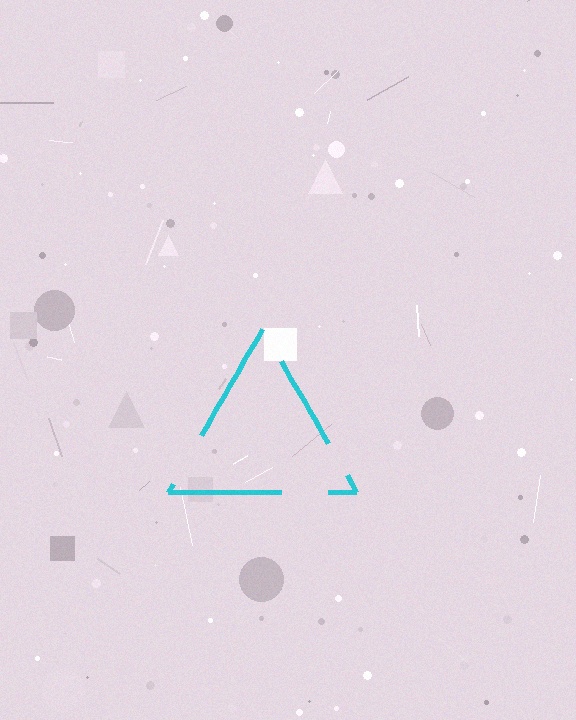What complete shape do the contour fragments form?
The contour fragments form a triangle.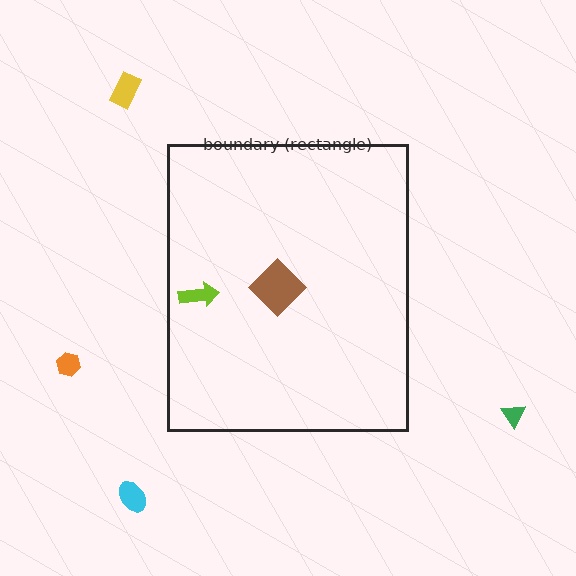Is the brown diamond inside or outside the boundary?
Inside.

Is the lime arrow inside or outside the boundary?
Inside.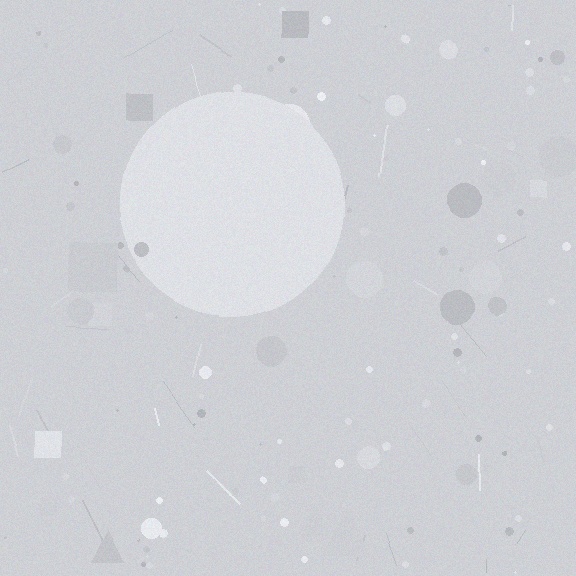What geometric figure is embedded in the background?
A circle is embedded in the background.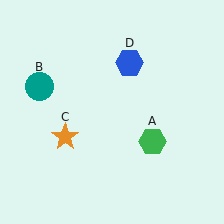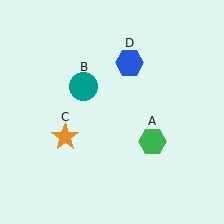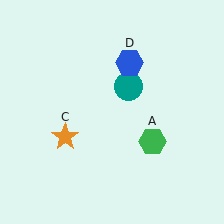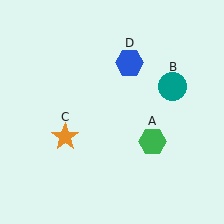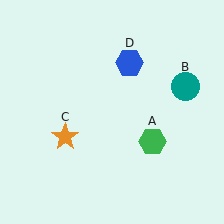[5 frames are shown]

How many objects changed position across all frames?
1 object changed position: teal circle (object B).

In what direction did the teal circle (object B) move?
The teal circle (object B) moved right.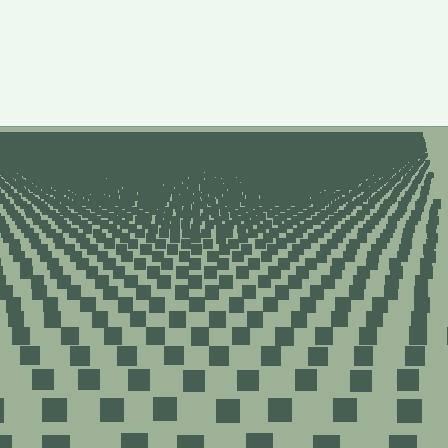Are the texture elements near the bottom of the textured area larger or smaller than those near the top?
Larger. Near the bottom, elements are closer to the viewer and appear at a bigger on-screen size.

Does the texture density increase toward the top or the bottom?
Density increases toward the top.